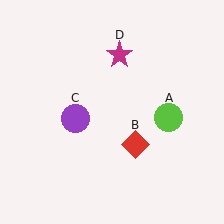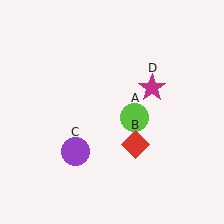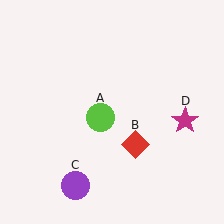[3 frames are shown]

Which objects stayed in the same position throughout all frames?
Red diamond (object B) remained stationary.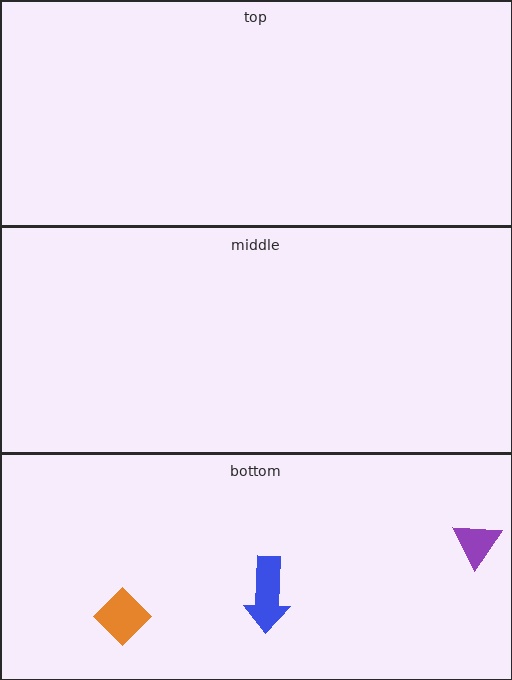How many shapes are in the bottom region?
3.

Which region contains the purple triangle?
The bottom region.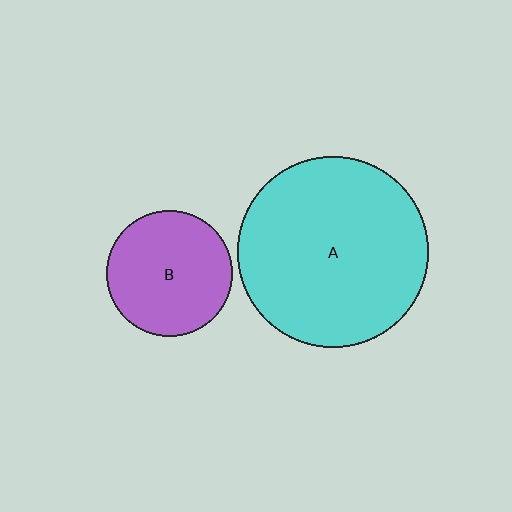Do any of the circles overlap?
No, none of the circles overlap.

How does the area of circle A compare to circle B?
Approximately 2.3 times.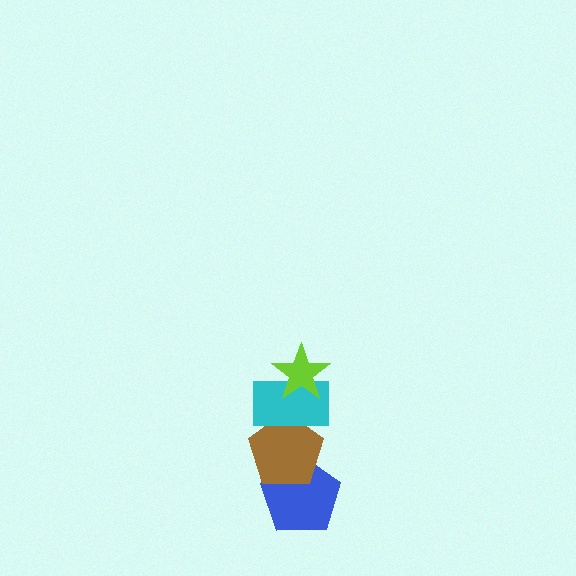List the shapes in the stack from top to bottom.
From top to bottom: the lime star, the cyan rectangle, the brown pentagon, the blue pentagon.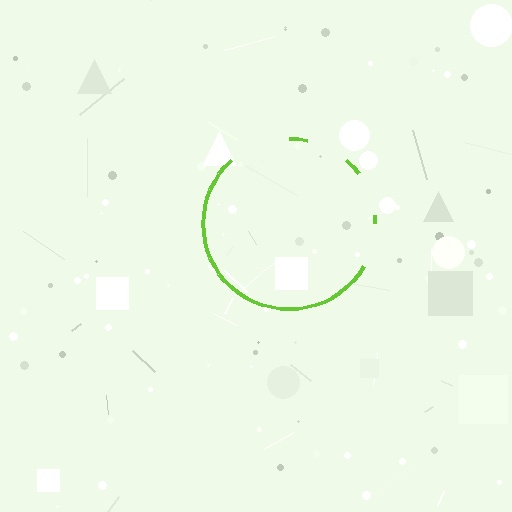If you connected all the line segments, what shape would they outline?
They would outline a circle.